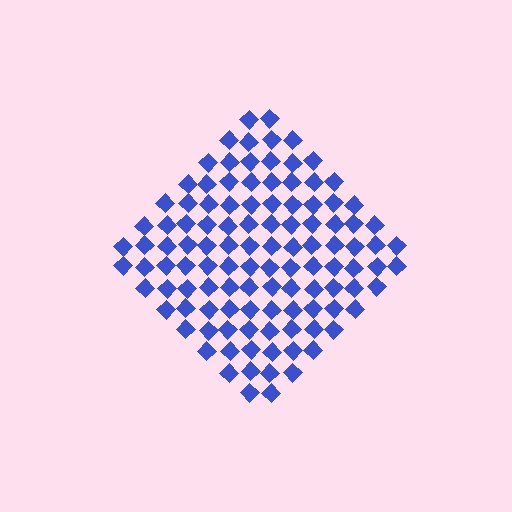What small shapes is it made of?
It is made of small diamonds.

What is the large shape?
The large shape is a diamond.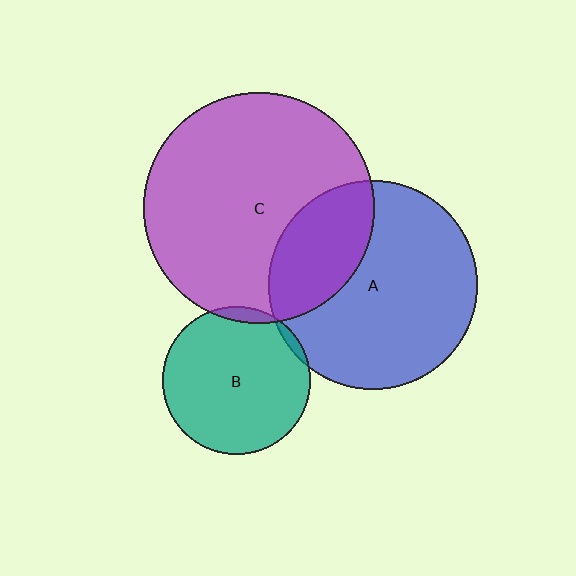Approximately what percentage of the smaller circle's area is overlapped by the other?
Approximately 5%.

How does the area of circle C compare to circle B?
Approximately 2.4 times.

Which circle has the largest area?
Circle C (purple).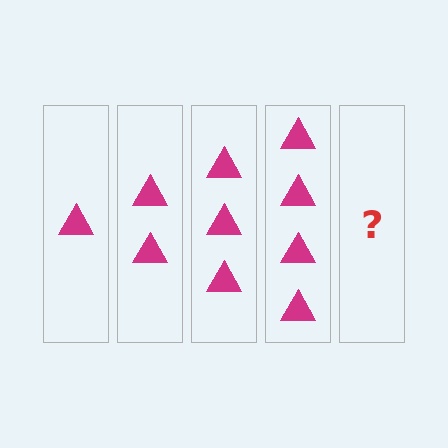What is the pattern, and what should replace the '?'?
The pattern is that each step adds one more triangle. The '?' should be 5 triangles.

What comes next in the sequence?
The next element should be 5 triangles.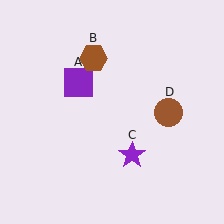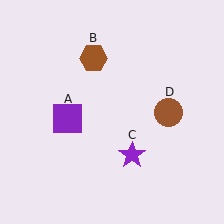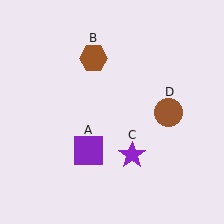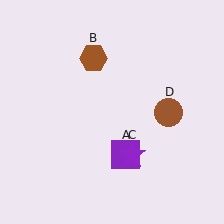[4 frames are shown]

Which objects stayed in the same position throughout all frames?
Brown hexagon (object B) and purple star (object C) and brown circle (object D) remained stationary.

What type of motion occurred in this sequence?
The purple square (object A) rotated counterclockwise around the center of the scene.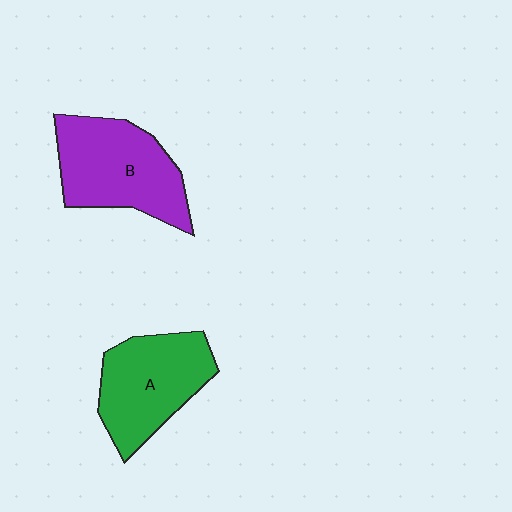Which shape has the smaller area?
Shape A (green).